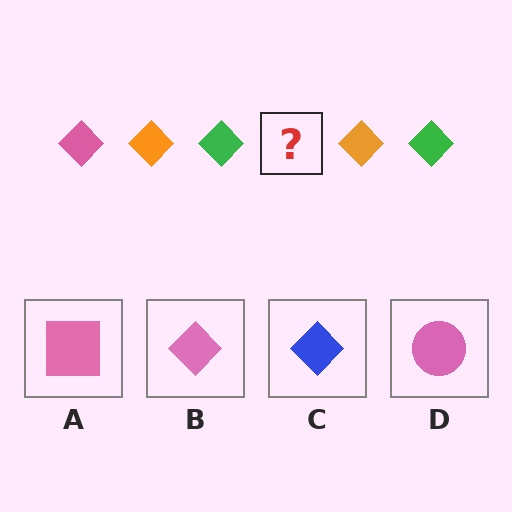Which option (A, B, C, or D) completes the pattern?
B.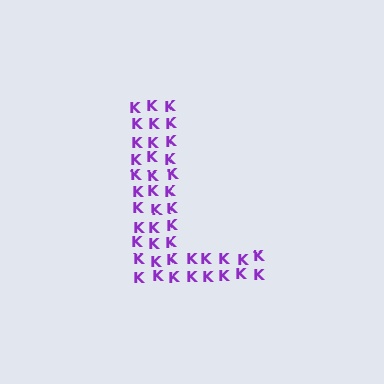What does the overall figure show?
The overall figure shows the letter L.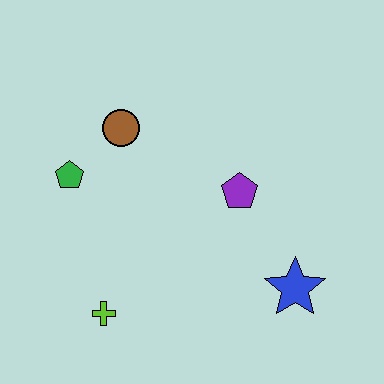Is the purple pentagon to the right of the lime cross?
Yes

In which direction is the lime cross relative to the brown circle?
The lime cross is below the brown circle.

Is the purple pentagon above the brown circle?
No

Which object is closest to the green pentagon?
The brown circle is closest to the green pentagon.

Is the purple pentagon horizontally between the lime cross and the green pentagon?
No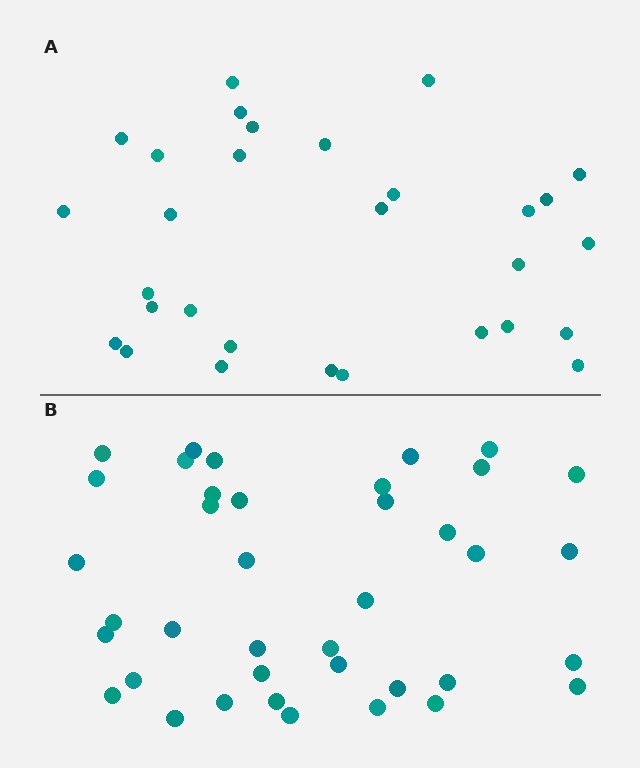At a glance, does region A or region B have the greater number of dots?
Region B (the bottom region) has more dots.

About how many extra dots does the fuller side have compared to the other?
Region B has roughly 8 or so more dots than region A.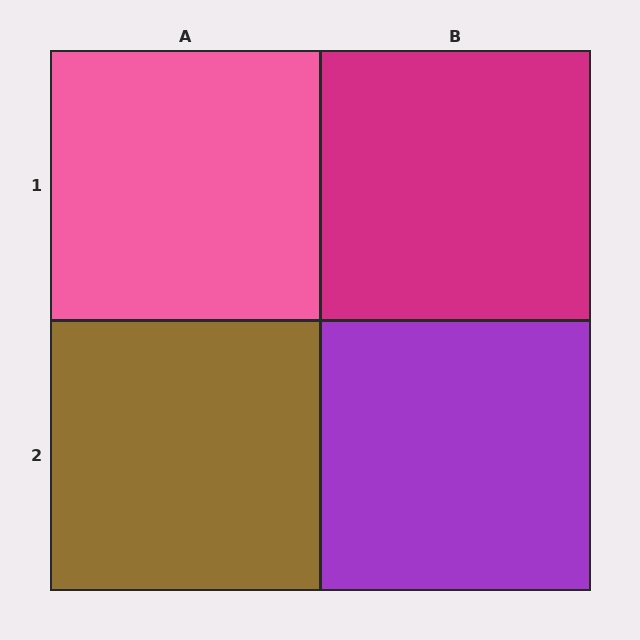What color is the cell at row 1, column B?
Magenta.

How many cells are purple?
1 cell is purple.